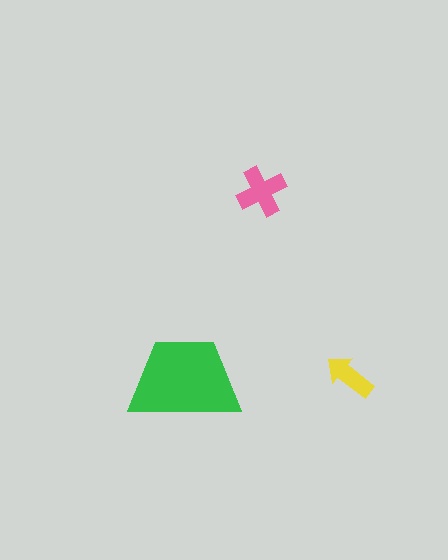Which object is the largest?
The green trapezoid.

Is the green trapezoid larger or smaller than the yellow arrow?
Larger.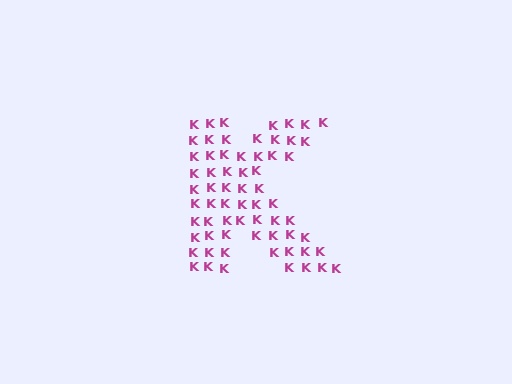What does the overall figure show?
The overall figure shows the letter K.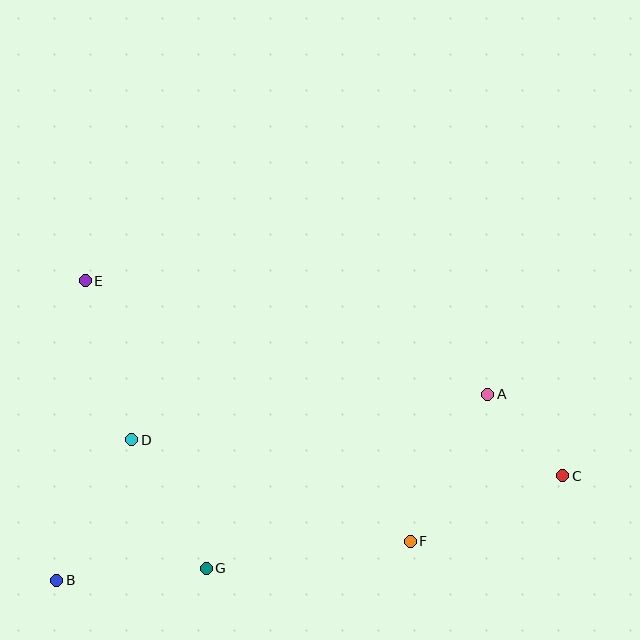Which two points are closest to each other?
Points A and C are closest to each other.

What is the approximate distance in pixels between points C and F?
The distance between C and F is approximately 166 pixels.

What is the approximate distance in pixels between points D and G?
The distance between D and G is approximately 148 pixels.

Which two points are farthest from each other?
Points B and C are farthest from each other.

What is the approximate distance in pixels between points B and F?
The distance between B and F is approximately 356 pixels.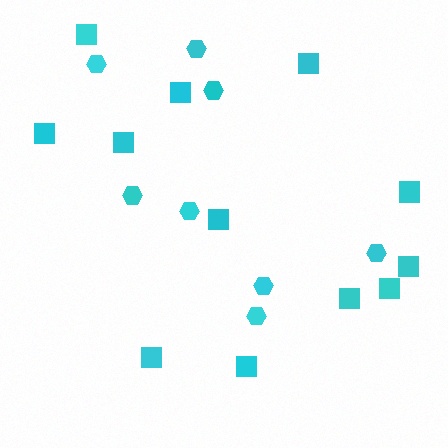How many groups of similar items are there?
There are 2 groups: one group of squares (12) and one group of hexagons (8).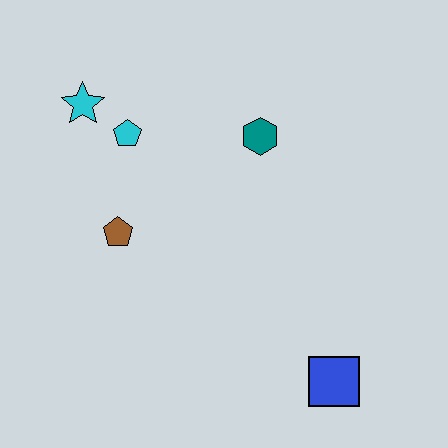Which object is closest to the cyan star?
The cyan pentagon is closest to the cyan star.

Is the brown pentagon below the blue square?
No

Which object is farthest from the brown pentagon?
The blue square is farthest from the brown pentagon.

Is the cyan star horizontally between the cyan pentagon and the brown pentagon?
No